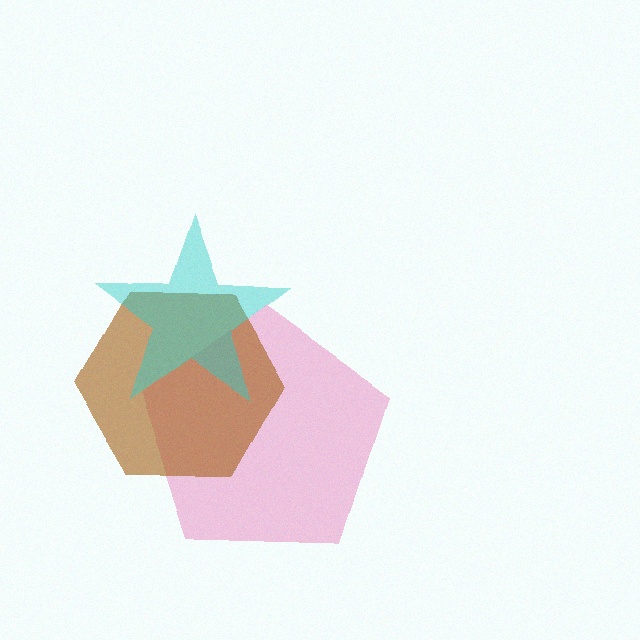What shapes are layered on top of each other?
The layered shapes are: a pink pentagon, a brown hexagon, a cyan star.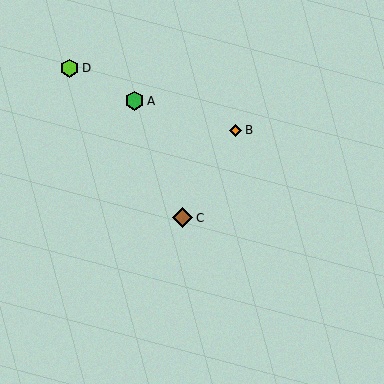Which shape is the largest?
The brown diamond (labeled C) is the largest.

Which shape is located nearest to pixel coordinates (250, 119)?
The orange diamond (labeled B) at (236, 130) is nearest to that location.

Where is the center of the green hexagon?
The center of the green hexagon is at (134, 101).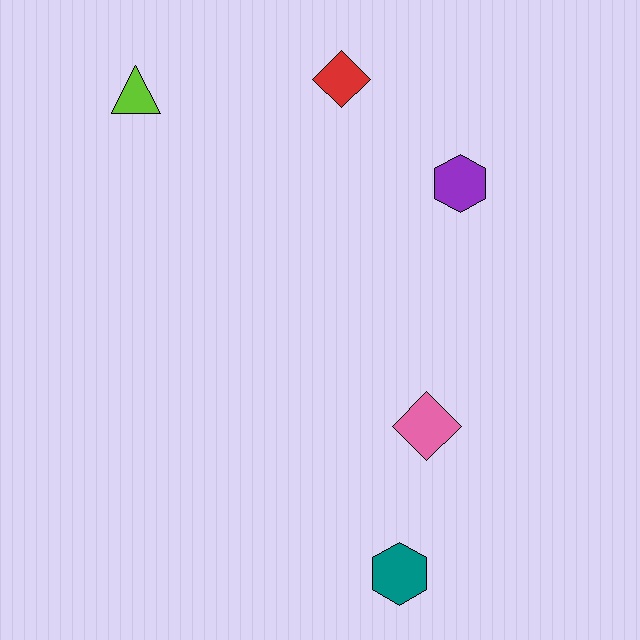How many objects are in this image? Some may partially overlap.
There are 5 objects.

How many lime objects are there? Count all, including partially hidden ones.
There is 1 lime object.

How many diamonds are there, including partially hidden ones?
There are 2 diamonds.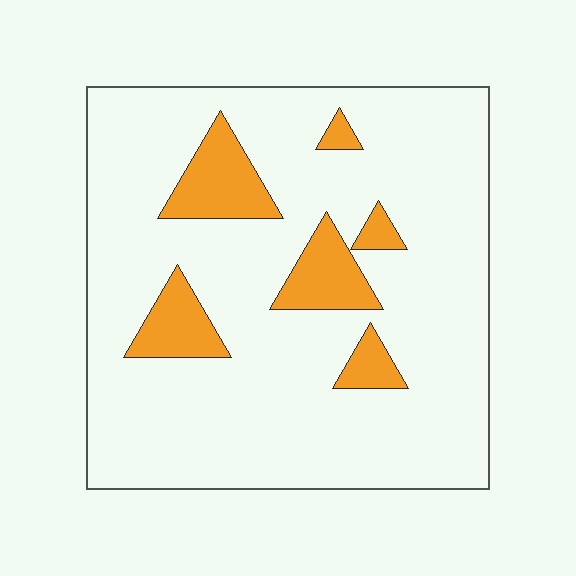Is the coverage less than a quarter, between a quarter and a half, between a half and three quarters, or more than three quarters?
Less than a quarter.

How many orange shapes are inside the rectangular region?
6.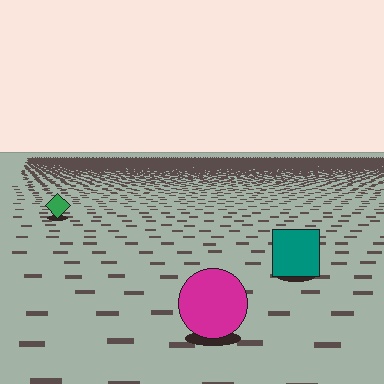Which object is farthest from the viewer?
The green diamond is farthest from the viewer. It appears smaller and the ground texture around it is denser.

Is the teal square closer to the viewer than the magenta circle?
No. The magenta circle is closer — you can tell from the texture gradient: the ground texture is coarser near it.